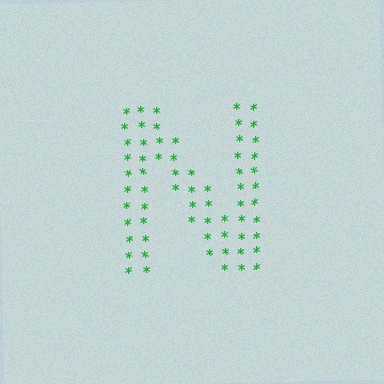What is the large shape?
The large shape is the letter N.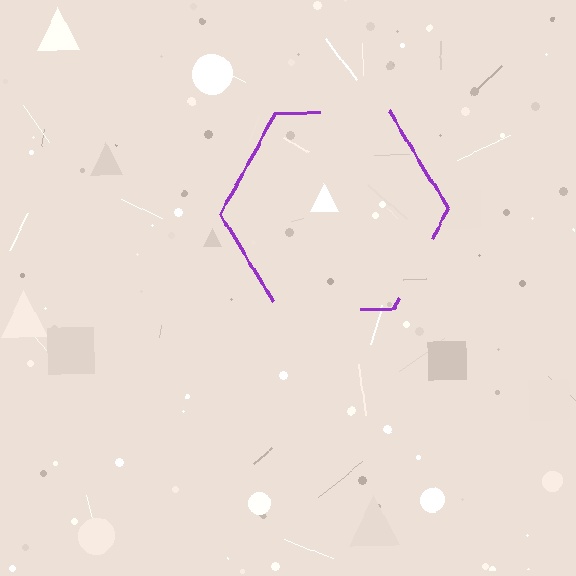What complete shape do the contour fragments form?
The contour fragments form a hexagon.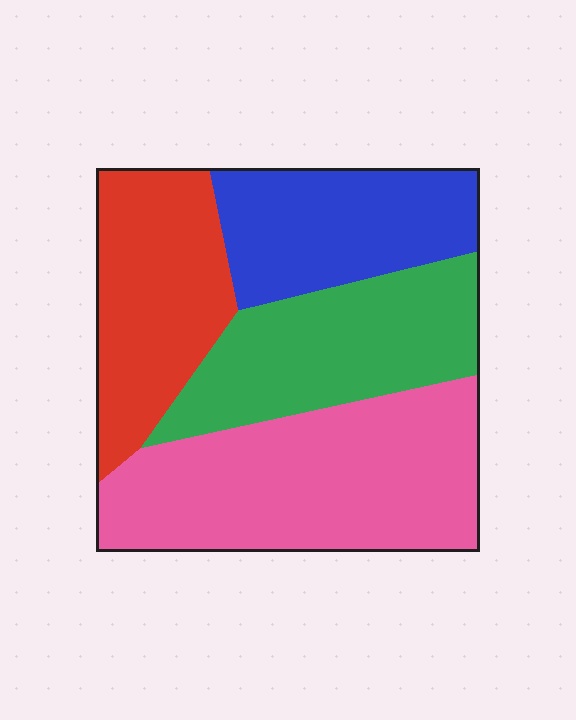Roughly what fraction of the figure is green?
Green covers 24% of the figure.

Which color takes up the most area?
Pink, at roughly 35%.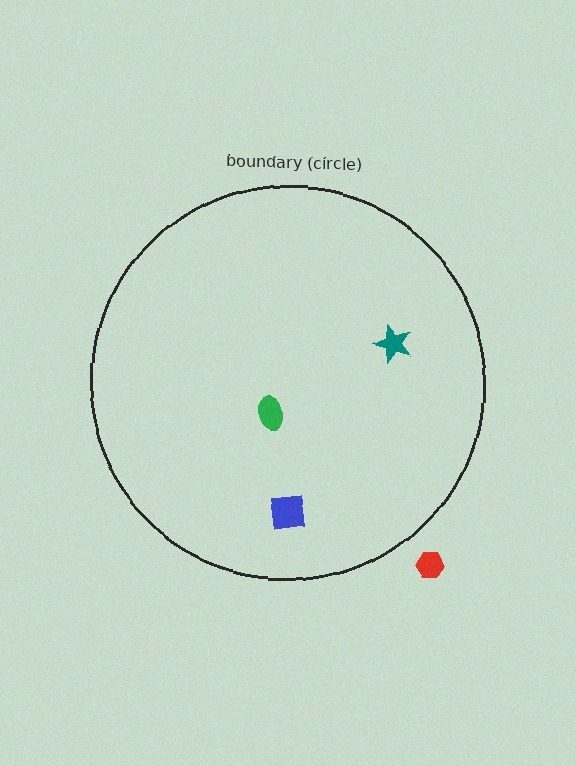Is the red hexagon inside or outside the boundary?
Outside.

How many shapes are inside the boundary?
3 inside, 1 outside.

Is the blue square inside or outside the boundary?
Inside.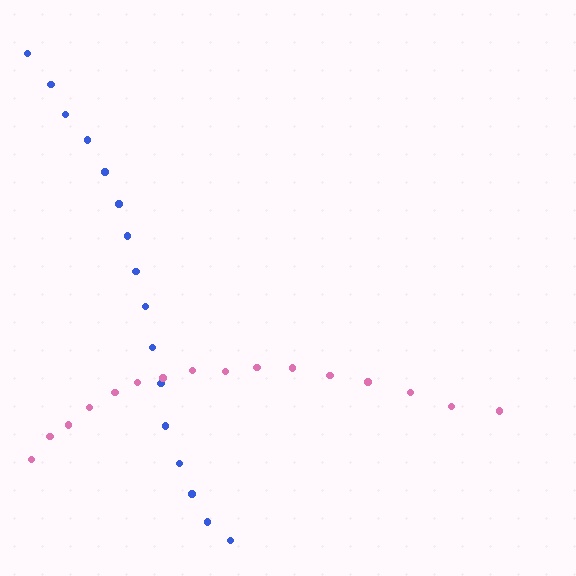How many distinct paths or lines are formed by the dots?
There are 2 distinct paths.